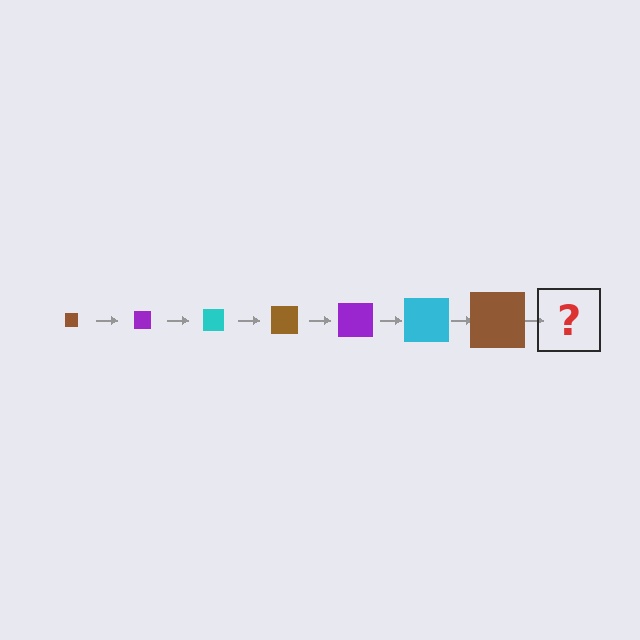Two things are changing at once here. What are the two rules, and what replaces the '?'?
The two rules are that the square grows larger each step and the color cycles through brown, purple, and cyan. The '?' should be a purple square, larger than the previous one.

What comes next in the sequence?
The next element should be a purple square, larger than the previous one.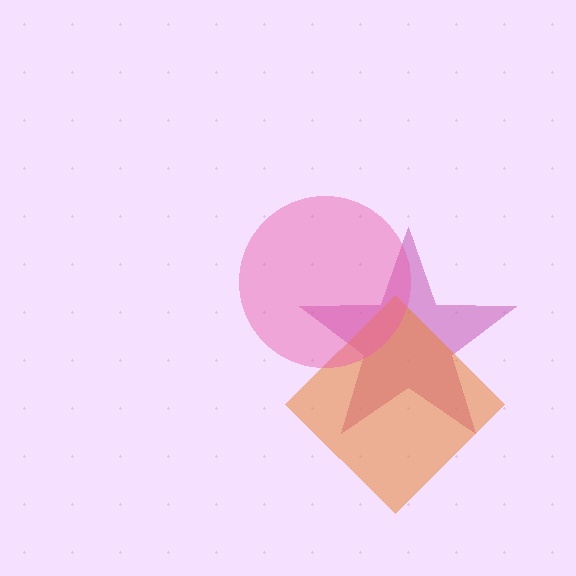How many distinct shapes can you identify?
There are 3 distinct shapes: a magenta star, an orange diamond, a pink circle.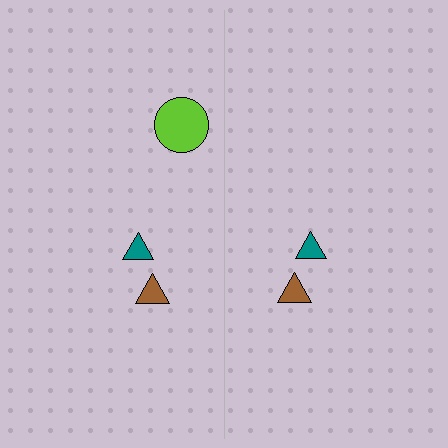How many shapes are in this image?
There are 5 shapes in this image.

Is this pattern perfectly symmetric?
No, the pattern is not perfectly symmetric. A lime circle is missing from the right side.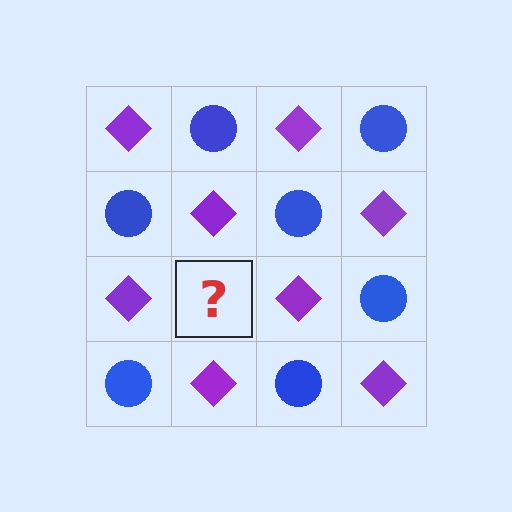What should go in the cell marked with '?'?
The missing cell should contain a blue circle.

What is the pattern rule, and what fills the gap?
The rule is that it alternates purple diamond and blue circle in a checkerboard pattern. The gap should be filled with a blue circle.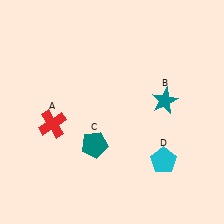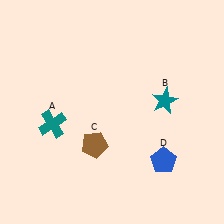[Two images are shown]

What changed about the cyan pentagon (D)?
In Image 1, D is cyan. In Image 2, it changed to blue.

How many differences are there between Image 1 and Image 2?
There are 3 differences between the two images.